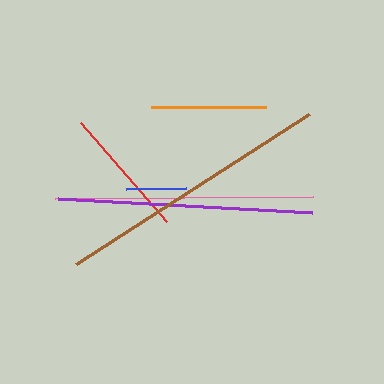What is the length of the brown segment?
The brown segment is approximately 278 pixels long.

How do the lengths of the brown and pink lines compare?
The brown and pink lines are approximately the same length.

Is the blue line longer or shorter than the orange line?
The orange line is longer than the blue line.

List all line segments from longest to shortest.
From longest to shortest: brown, pink, purple, red, orange, blue.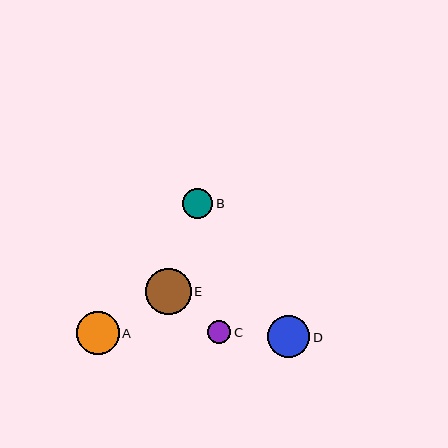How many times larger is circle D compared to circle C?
Circle D is approximately 1.8 times the size of circle C.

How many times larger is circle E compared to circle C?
Circle E is approximately 2.0 times the size of circle C.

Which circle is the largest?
Circle E is the largest with a size of approximately 46 pixels.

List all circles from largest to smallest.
From largest to smallest: E, D, A, B, C.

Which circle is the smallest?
Circle C is the smallest with a size of approximately 23 pixels.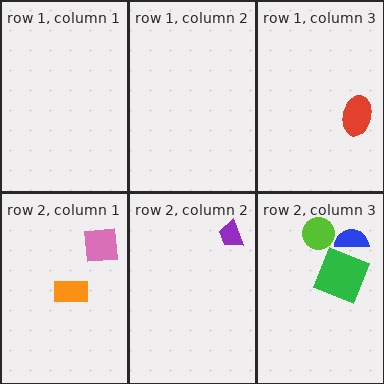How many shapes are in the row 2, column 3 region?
3.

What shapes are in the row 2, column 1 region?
The pink square, the orange rectangle.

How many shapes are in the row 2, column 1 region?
2.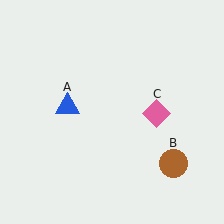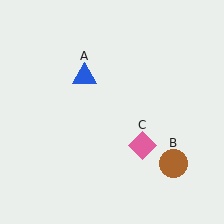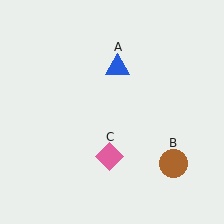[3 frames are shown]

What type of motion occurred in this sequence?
The blue triangle (object A), pink diamond (object C) rotated clockwise around the center of the scene.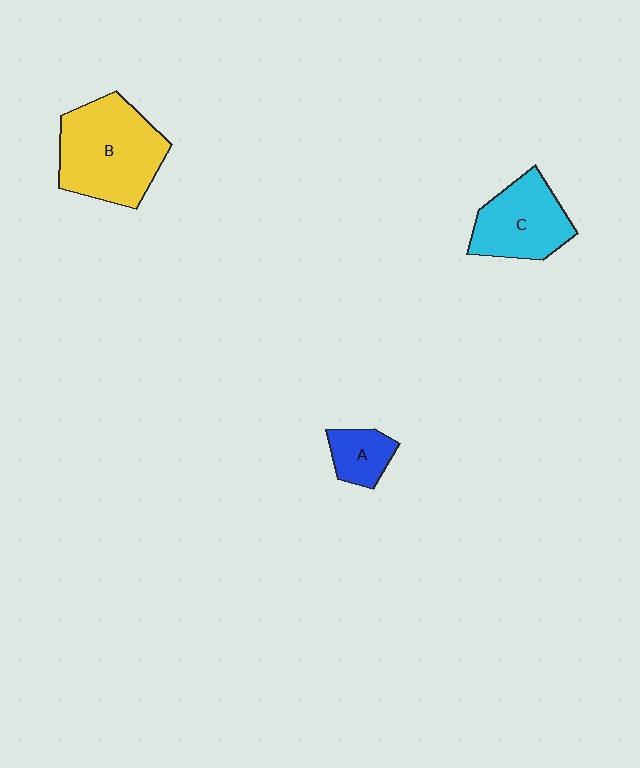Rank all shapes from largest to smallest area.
From largest to smallest: B (yellow), C (cyan), A (blue).